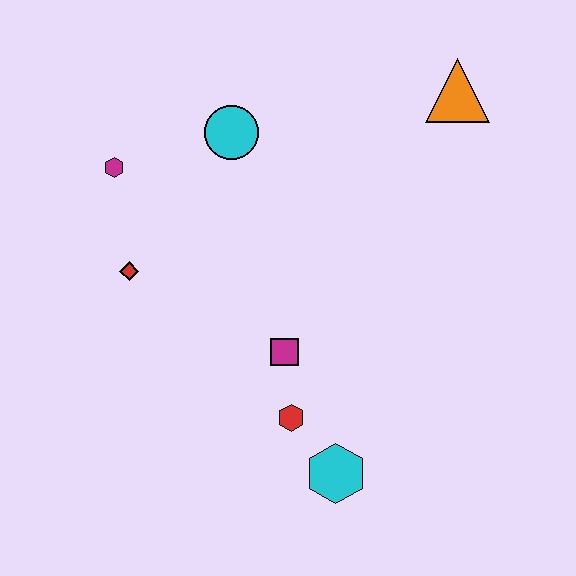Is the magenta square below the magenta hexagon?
Yes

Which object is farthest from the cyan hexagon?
The orange triangle is farthest from the cyan hexagon.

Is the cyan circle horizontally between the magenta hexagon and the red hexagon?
Yes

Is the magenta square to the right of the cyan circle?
Yes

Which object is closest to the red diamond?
The magenta hexagon is closest to the red diamond.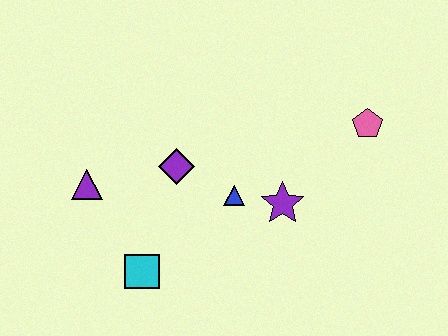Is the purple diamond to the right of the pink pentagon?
No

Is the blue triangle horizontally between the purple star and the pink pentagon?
No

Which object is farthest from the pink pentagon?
The purple triangle is farthest from the pink pentagon.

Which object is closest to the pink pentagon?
The purple star is closest to the pink pentagon.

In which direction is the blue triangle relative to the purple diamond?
The blue triangle is to the right of the purple diamond.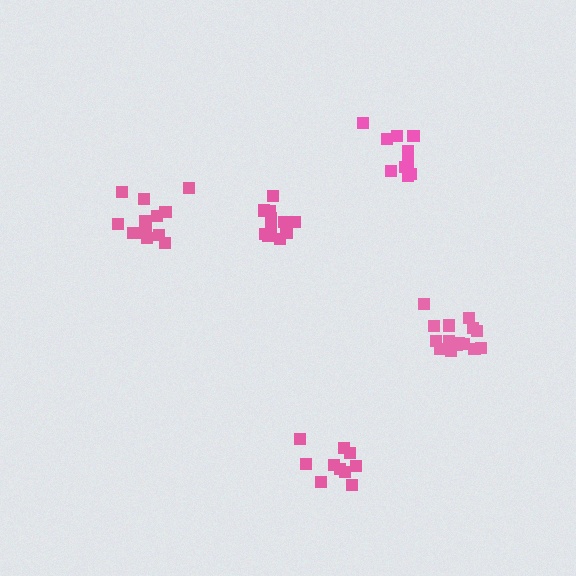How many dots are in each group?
Group 1: 15 dots, Group 2: 10 dots, Group 3: 10 dots, Group 4: 14 dots, Group 5: 12 dots (61 total).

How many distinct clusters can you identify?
There are 5 distinct clusters.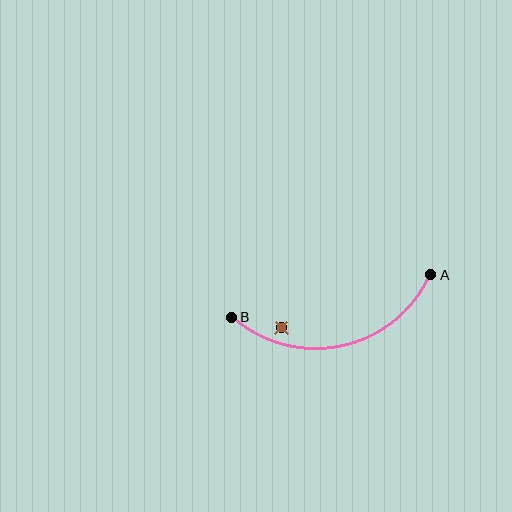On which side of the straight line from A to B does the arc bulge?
The arc bulges below the straight line connecting A and B.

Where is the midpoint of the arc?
The arc midpoint is the point on the curve farthest from the straight line joining A and B. It sits below that line.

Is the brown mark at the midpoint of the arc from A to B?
No — the brown mark does not lie on the arc at all. It sits slightly inside the curve.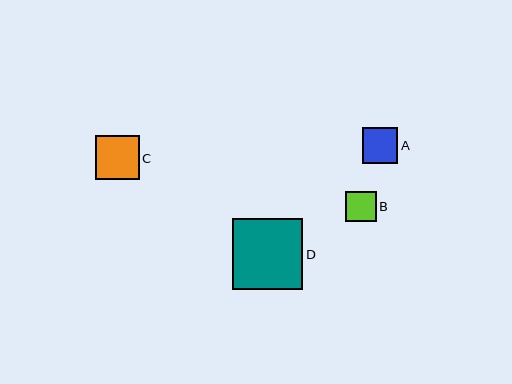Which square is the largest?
Square D is the largest with a size of approximately 70 pixels.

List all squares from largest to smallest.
From largest to smallest: D, C, A, B.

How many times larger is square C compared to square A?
Square C is approximately 1.2 times the size of square A.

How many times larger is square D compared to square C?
Square D is approximately 1.6 times the size of square C.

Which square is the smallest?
Square B is the smallest with a size of approximately 31 pixels.